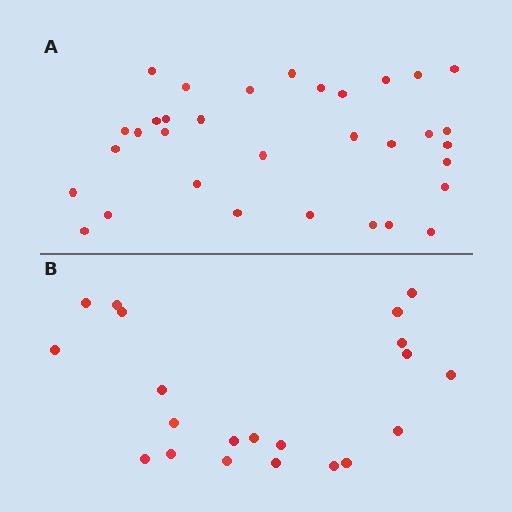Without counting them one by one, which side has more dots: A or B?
Region A (the top region) has more dots.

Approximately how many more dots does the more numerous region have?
Region A has roughly 12 or so more dots than region B.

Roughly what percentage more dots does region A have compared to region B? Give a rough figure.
About 55% more.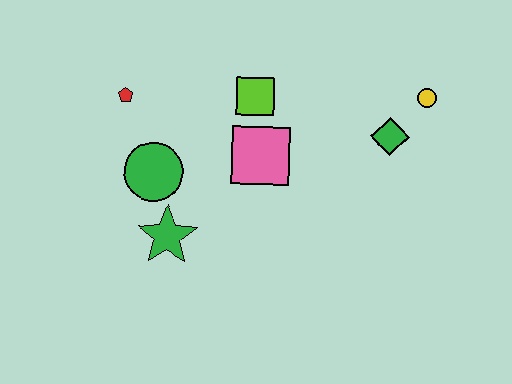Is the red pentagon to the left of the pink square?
Yes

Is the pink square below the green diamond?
Yes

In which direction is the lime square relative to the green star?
The lime square is above the green star.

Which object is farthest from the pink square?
The yellow circle is farthest from the pink square.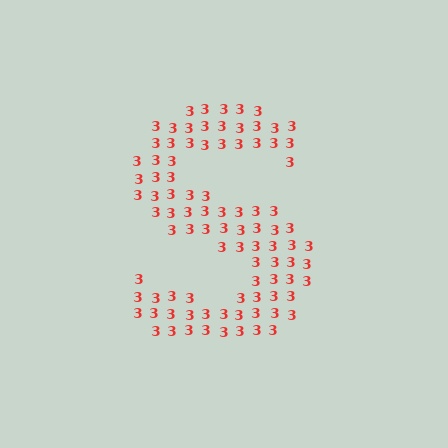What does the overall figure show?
The overall figure shows the letter S.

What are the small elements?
The small elements are digit 3's.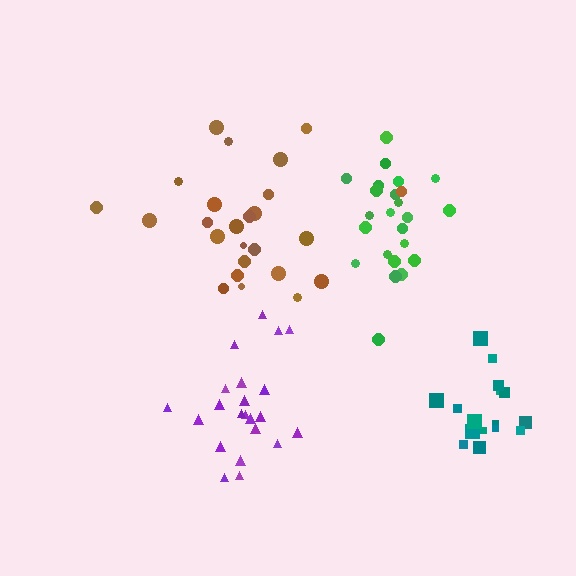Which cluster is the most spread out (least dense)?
Brown.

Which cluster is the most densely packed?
Teal.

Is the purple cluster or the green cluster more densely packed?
Green.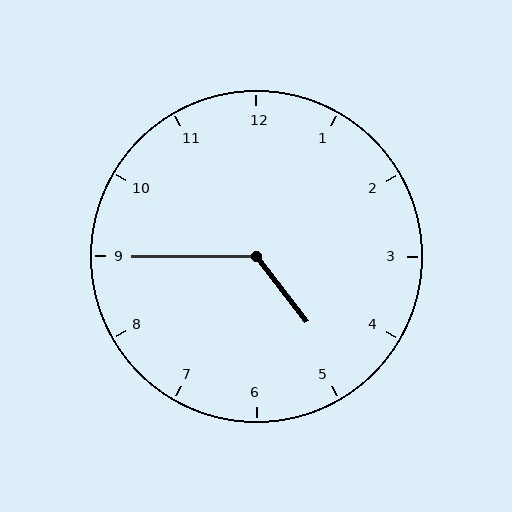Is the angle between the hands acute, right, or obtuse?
It is obtuse.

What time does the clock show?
4:45.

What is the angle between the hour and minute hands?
Approximately 128 degrees.